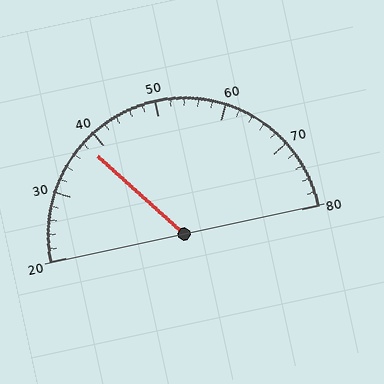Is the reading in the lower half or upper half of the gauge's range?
The reading is in the lower half of the range (20 to 80).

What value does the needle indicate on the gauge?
The needle indicates approximately 38.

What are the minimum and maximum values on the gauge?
The gauge ranges from 20 to 80.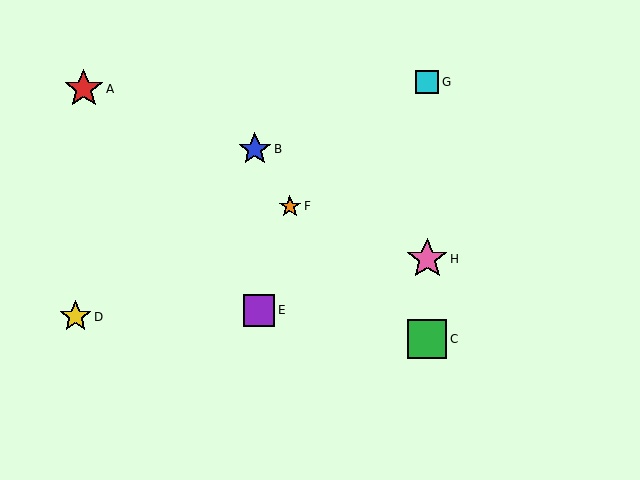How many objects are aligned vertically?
3 objects (C, G, H) are aligned vertically.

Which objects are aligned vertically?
Objects C, G, H are aligned vertically.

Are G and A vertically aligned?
No, G is at x≈427 and A is at x≈84.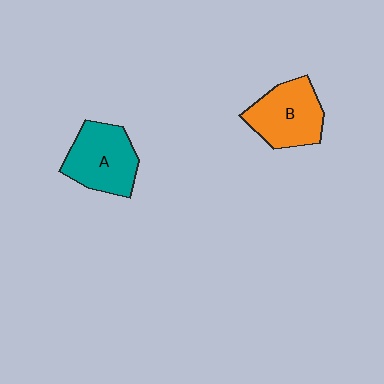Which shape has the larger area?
Shape A (teal).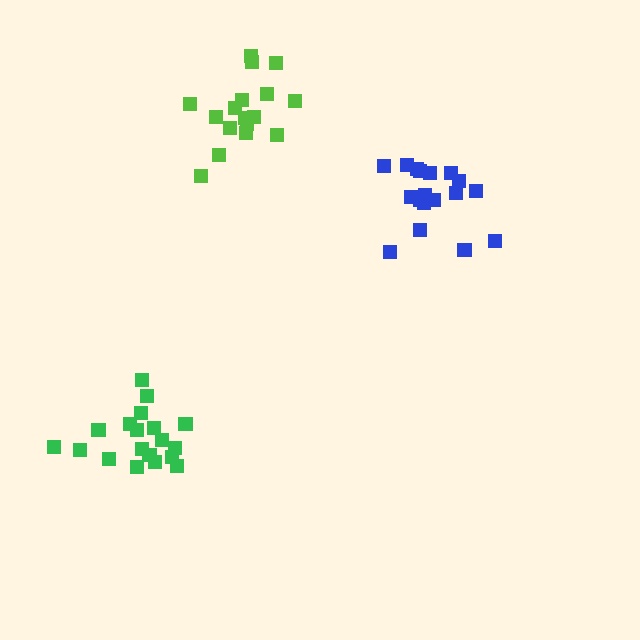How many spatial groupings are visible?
There are 3 spatial groupings.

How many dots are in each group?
Group 1: 19 dots, Group 2: 17 dots, Group 3: 18 dots (54 total).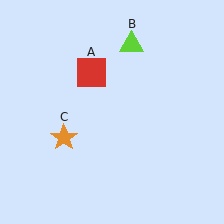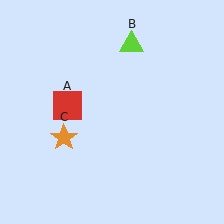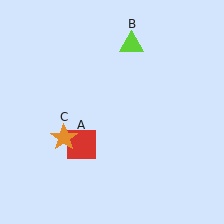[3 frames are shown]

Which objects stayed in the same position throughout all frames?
Lime triangle (object B) and orange star (object C) remained stationary.